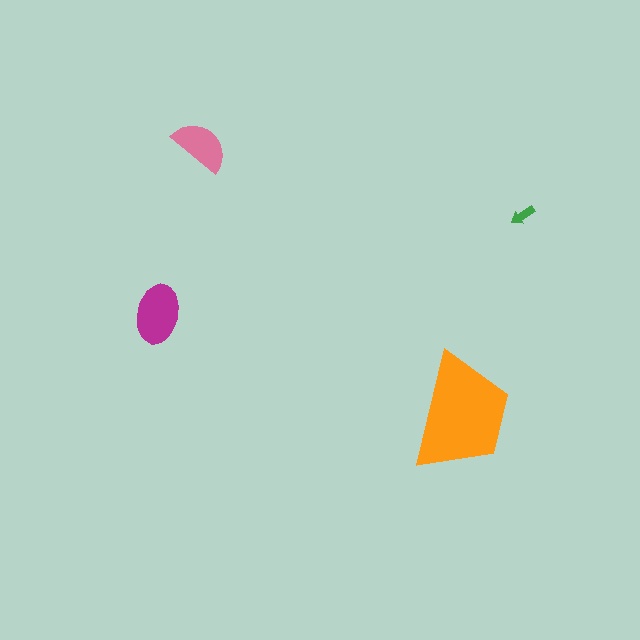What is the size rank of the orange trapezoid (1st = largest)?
1st.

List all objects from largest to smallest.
The orange trapezoid, the magenta ellipse, the pink semicircle, the green arrow.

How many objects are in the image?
There are 4 objects in the image.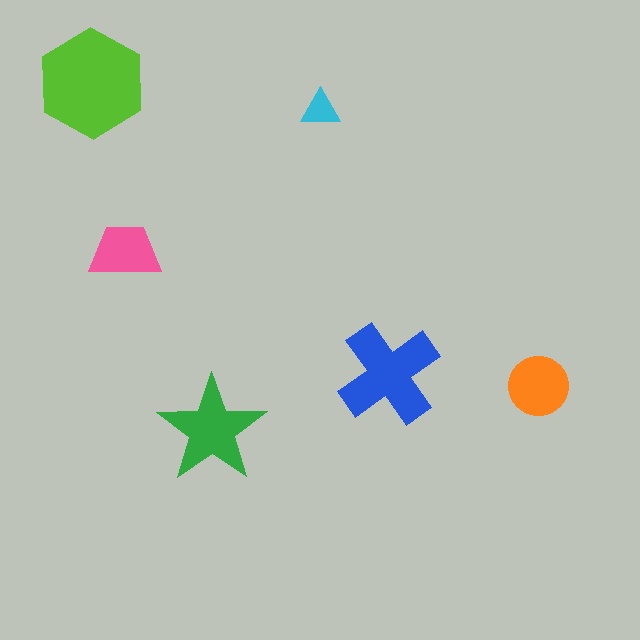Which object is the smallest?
The cyan triangle.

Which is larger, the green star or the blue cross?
The blue cross.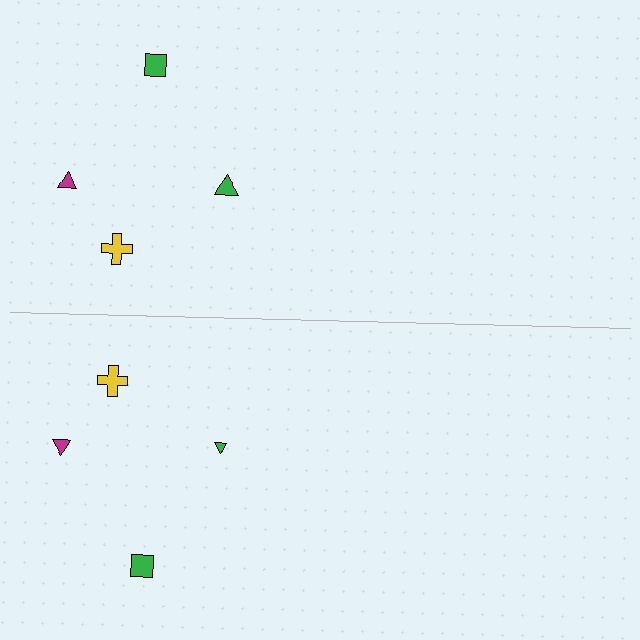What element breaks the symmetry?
The green triangle on the bottom side has a different size than its mirror counterpart.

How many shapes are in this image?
There are 8 shapes in this image.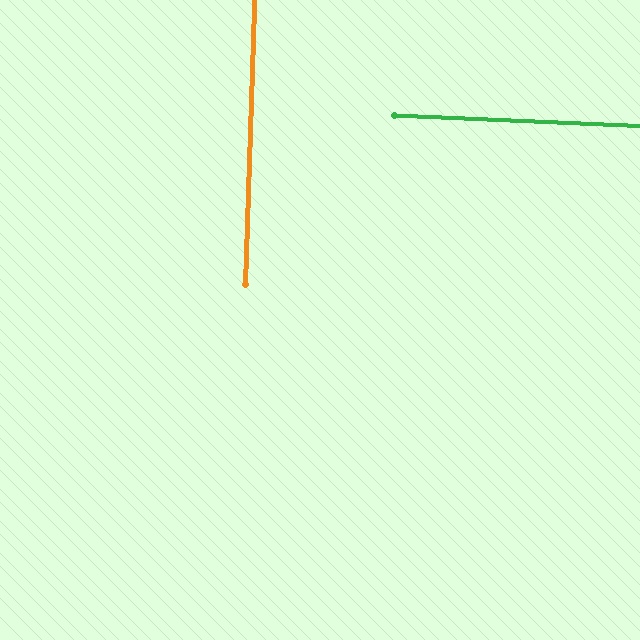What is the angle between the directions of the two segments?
Approximately 90 degrees.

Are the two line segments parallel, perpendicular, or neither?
Perpendicular — they meet at approximately 90°.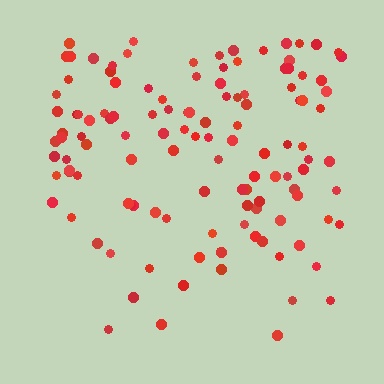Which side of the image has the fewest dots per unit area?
The bottom.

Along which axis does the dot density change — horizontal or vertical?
Vertical.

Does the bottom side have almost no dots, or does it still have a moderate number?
Still a moderate number, just noticeably fewer than the top.